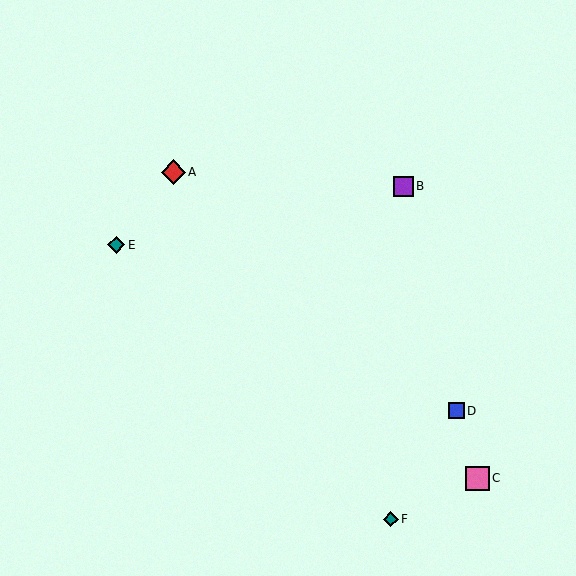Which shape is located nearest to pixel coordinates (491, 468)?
The pink square (labeled C) at (477, 478) is nearest to that location.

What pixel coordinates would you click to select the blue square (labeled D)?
Click at (456, 411) to select the blue square D.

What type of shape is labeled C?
Shape C is a pink square.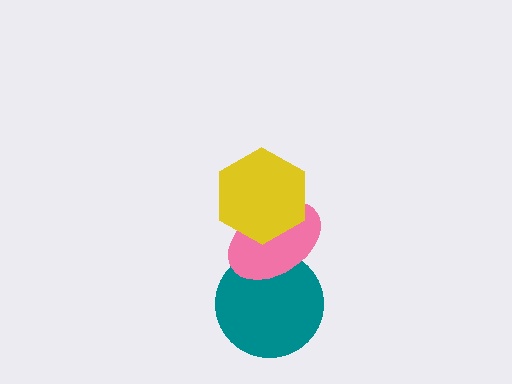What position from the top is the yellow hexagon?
The yellow hexagon is 1st from the top.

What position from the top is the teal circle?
The teal circle is 3rd from the top.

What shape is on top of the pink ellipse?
The yellow hexagon is on top of the pink ellipse.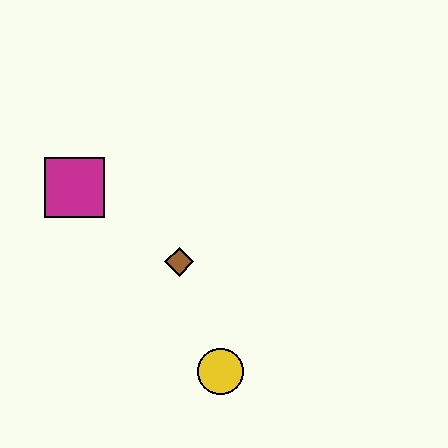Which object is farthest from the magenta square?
The yellow circle is farthest from the magenta square.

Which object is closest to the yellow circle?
The brown diamond is closest to the yellow circle.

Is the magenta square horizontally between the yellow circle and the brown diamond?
No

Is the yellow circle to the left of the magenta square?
No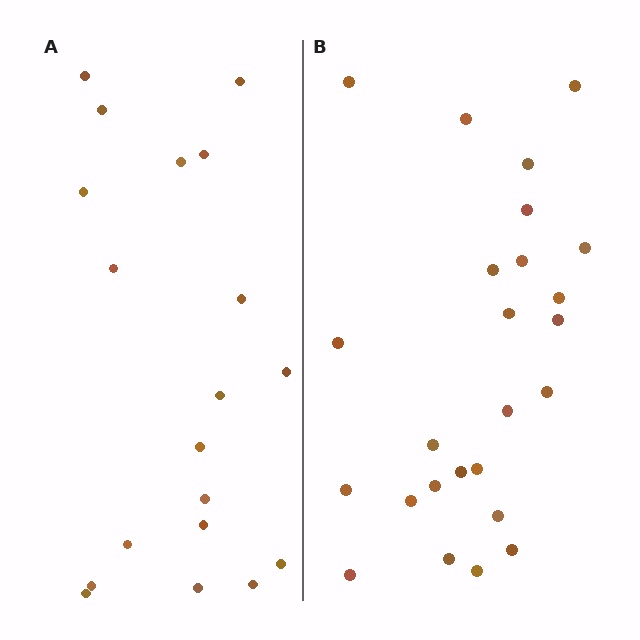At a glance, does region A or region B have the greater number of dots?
Region B (the right region) has more dots.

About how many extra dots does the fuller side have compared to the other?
Region B has about 6 more dots than region A.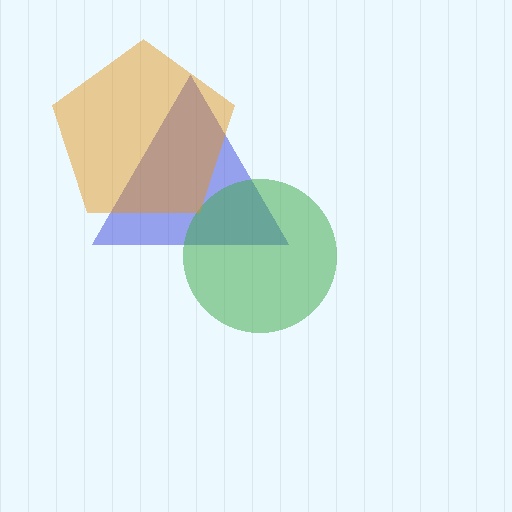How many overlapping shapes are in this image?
There are 3 overlapping shapes in the image.